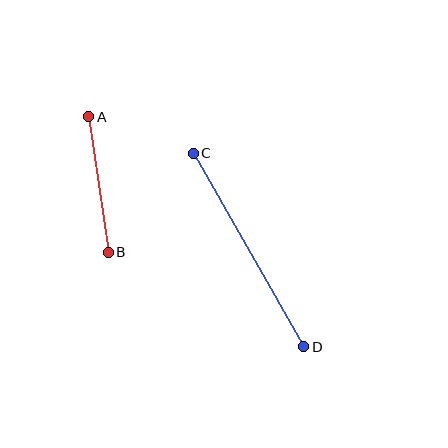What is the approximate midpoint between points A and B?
The midpoint is at approximately (98, 184) pixels.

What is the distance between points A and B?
The distance is approximately 137 pixels.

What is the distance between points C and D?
The distance is approximately 223 pixels.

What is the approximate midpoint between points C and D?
The midpoint is at approximately (249, 250) pixels.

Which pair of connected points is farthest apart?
Points C and D are farthest apart.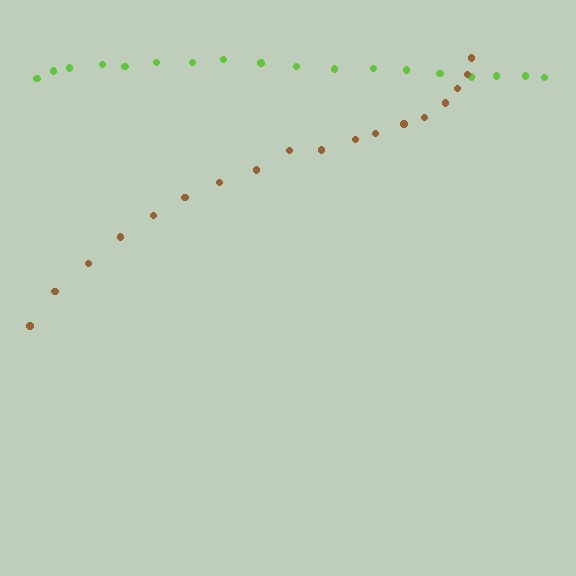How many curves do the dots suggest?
There are 2 distinct paths.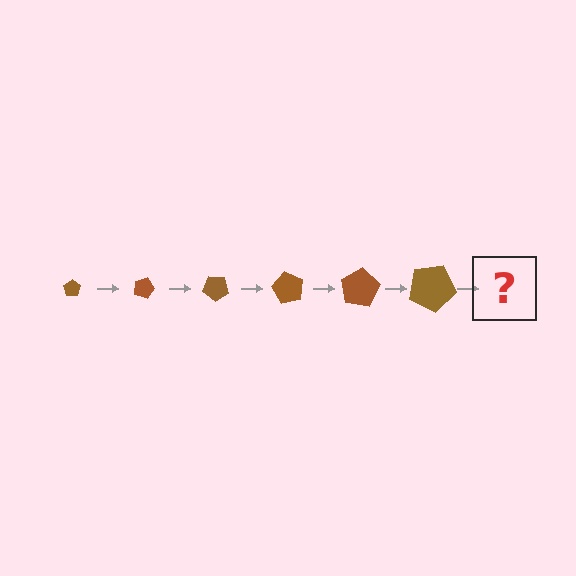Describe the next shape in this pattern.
It should be a pentagon, larger than the previous one and rotated 120 degrees from the start.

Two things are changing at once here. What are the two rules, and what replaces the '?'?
The two rules are that the pentagon grows larger each step and it rotates 20 degrees each step. The '?' should be a pentagon, larger than the previous one and rotated 120 degrees from the start.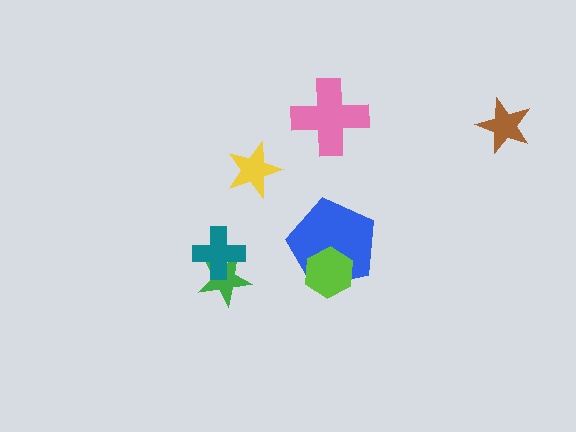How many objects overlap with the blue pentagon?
1 object overlaps with the blue pentagon.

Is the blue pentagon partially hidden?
Yes, it is partially covered by another shape.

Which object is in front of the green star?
The teal cross is in front of the green star.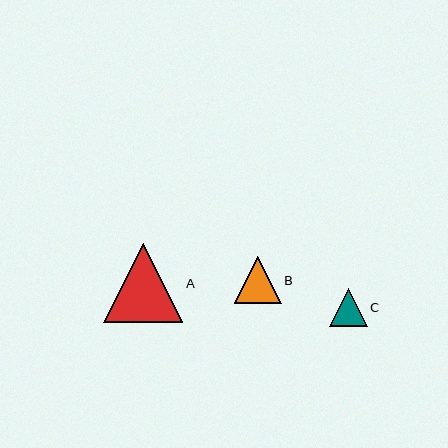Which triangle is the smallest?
Triangle C is the smallest with a size of approximately 38 pixels.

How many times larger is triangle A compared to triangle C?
Triangle A is approximately 2.1 times the size of triangle C.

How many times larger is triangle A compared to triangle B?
Triangle A is approximately 1.7 times the size of triangle B.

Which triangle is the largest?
Triangle A is the largest with a size of approximately 79 pixels.